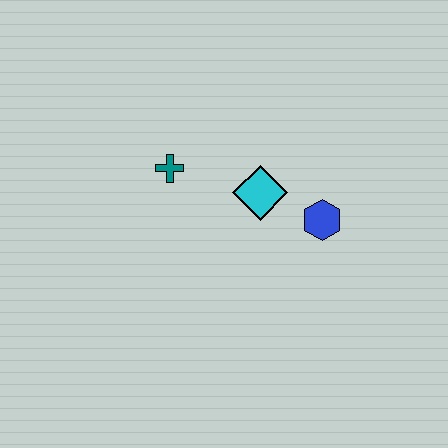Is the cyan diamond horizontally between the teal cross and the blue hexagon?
Yes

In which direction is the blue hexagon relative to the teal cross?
The blue hexagon is to the right of the teal cross.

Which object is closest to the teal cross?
The cyan diamond is closest to the teal cross.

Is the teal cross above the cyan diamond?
Yes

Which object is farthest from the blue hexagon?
The teal cross is farthest from the blue hexagon.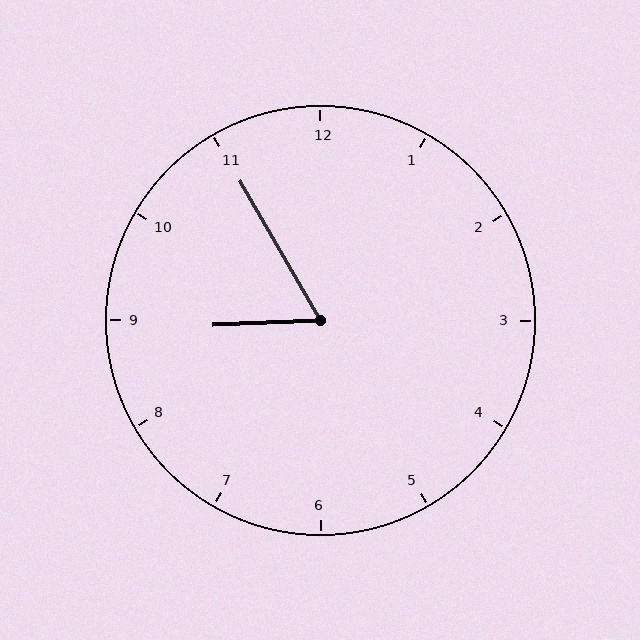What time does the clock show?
8:55.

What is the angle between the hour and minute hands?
Approximately 62 degrees.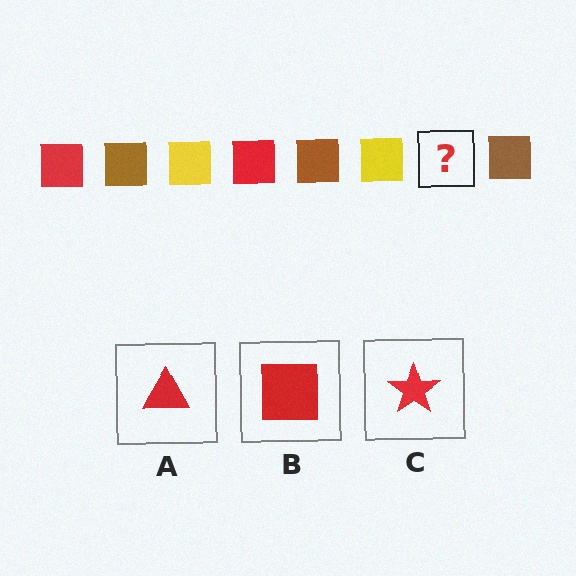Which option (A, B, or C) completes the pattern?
B.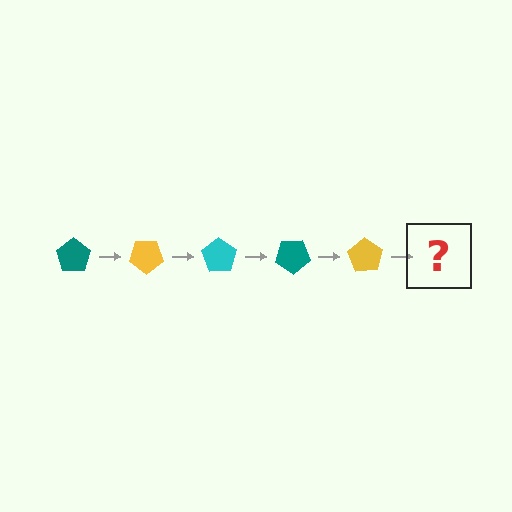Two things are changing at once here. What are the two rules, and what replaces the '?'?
The two rules are that it rotates 35 degrees each step and the color cycles through teal, yellow, and cyan. The '?' should be a cyan pentagon, rotated 175 degrees from the start.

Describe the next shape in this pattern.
It should be a cyan pentagon, rotated 175 degrees from the start.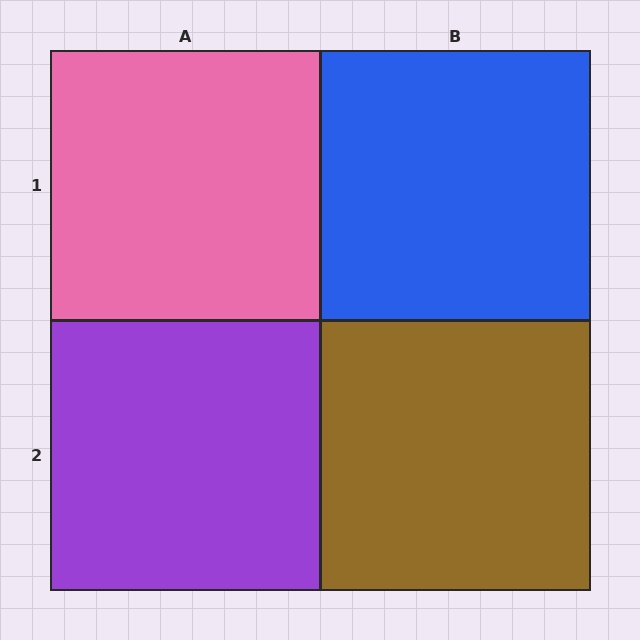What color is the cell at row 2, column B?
Brown.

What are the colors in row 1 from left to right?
Pink, blue.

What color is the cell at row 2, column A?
Purple.